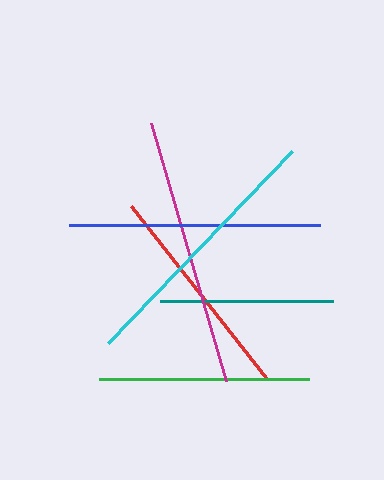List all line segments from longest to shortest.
From longest to shortest: magenta, cyan, blue, red, green, teal.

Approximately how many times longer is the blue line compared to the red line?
The blue line is approximately 1.1 times the length of the red line.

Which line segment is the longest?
The magenta line is the longest at approximately 269 pixels.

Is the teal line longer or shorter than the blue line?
The blue line is longer than the teal line.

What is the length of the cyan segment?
The cyan segment is approximately 266 pixels long.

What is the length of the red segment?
The red segment is approximately 220 pixels long.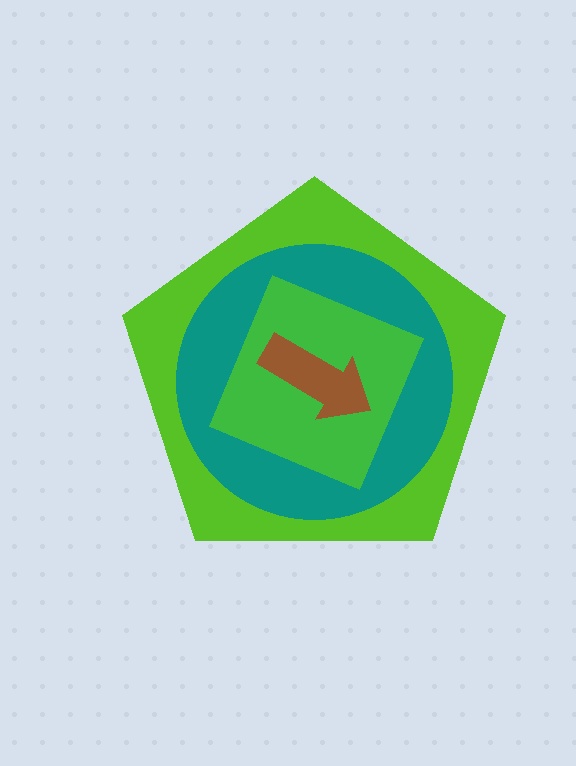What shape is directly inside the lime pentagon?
The teal circle.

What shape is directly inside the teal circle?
The green square.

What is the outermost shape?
The lime pentagon.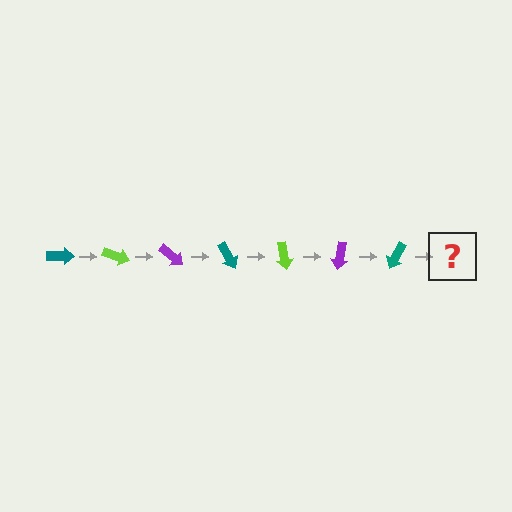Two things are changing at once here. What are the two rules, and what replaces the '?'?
The two rules are that it rotates 20 degrees each step and the color cycles through teal, lime, and purple. The '?' should be a lime arrow, rotated 140 degrees from the start.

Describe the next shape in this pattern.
It should be a lime arrow, rotated 140 degrees from the start.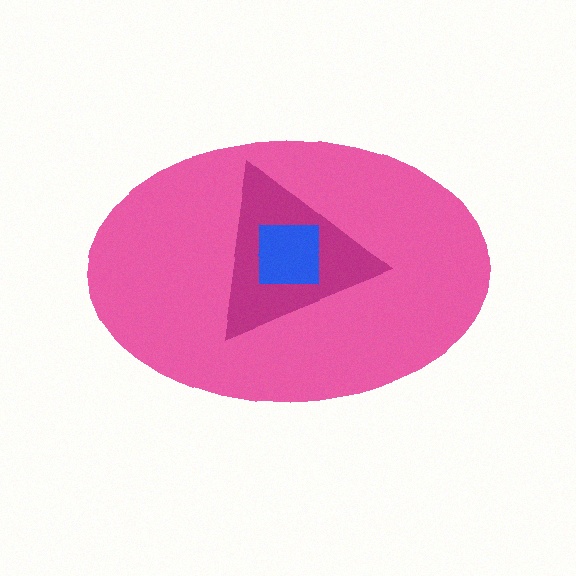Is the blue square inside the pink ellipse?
Yes.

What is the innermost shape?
The blue square.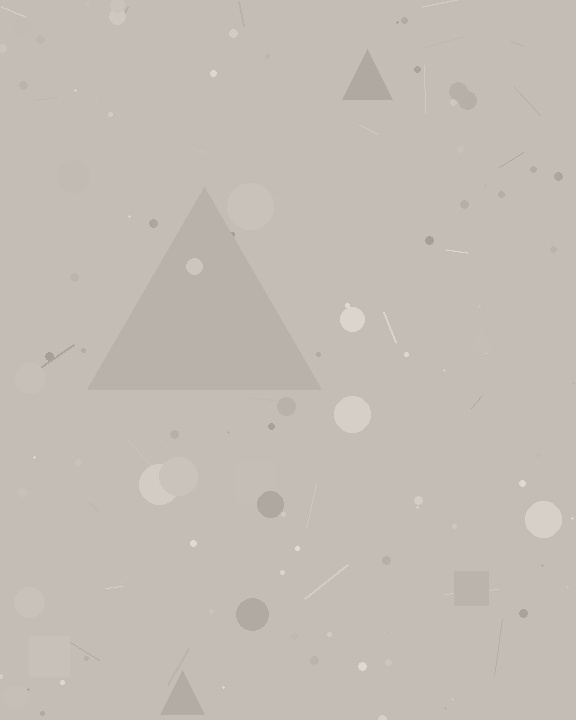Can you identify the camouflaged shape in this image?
The camouflaged shape is a triangle.